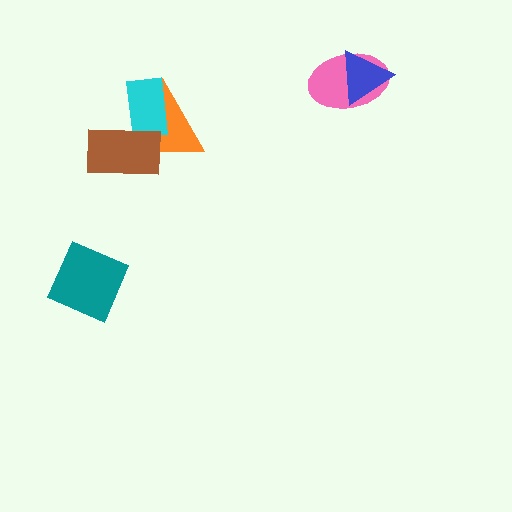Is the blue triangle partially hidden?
No, no other shape covers it.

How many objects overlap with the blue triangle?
1 object overlaps with the blue triangle.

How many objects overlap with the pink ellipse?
1 object overlaps with the pink ellipse.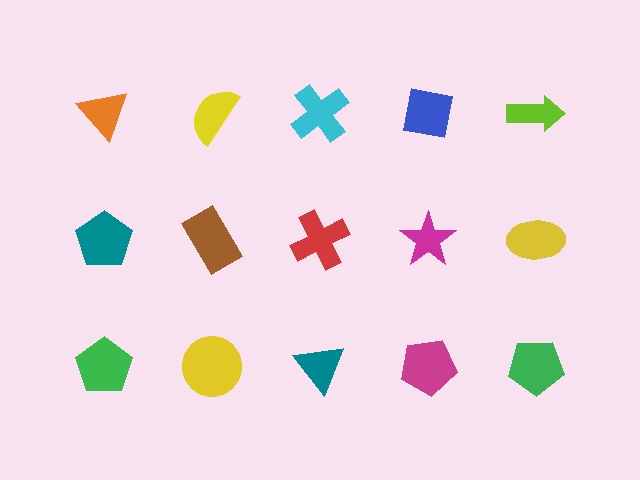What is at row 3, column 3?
A teal triangle.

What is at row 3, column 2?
A yellow circle.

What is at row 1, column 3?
A cyan cross.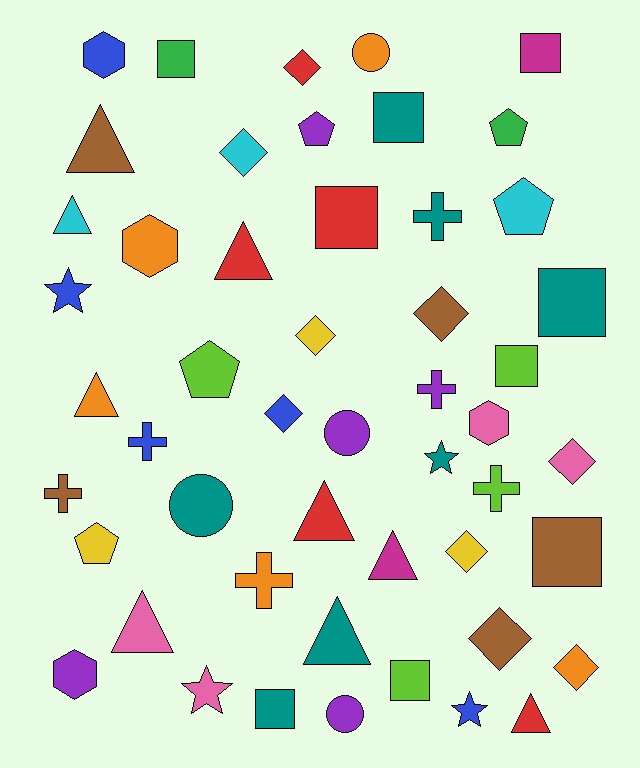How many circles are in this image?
There are 4 circles.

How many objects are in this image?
There are 50 objects.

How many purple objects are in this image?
There are 5 purple objects.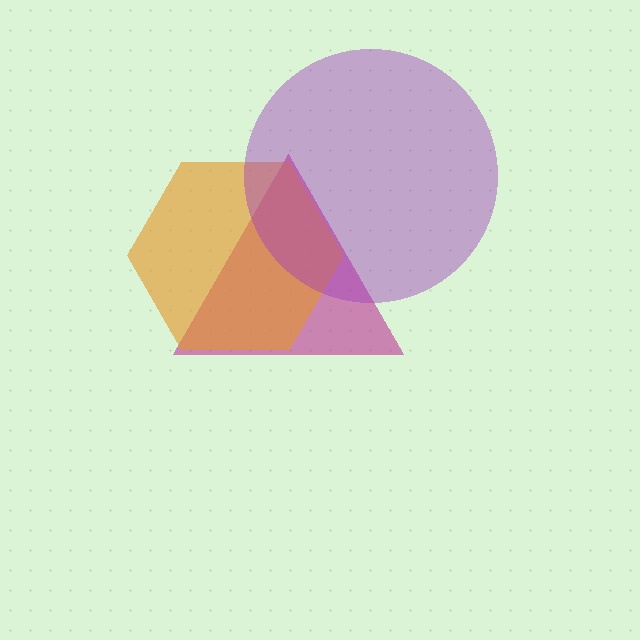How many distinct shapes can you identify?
There are 3 distinct shapes: a magenta triangle, an orange hexagon, a purple circle.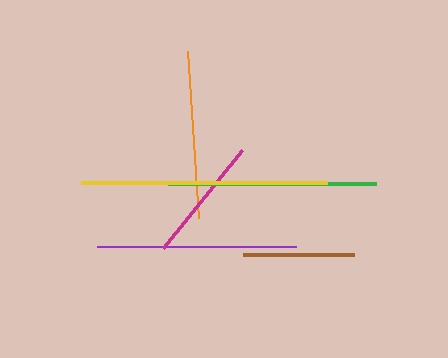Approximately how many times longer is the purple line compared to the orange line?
The purple line is approximately 1.2 times the length of the orange line.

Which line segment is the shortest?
The brown line is the shortest at approximately 111 pixels.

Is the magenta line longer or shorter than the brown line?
The magenta line is longer than the brown line.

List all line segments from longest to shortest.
From longest to shortest: yellow, green, purple, orange, magenta, brown.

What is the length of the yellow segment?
The yellow segment is approximately 246 pixels long.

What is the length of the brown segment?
The brown segment is approximately 111 pixels long.